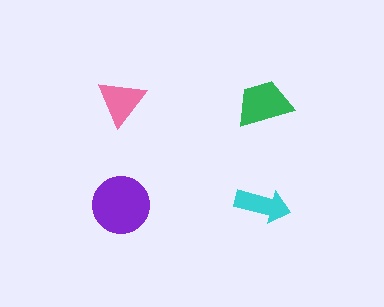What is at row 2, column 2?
A cyan arrow.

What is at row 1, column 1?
A pink triangle.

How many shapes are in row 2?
2 shapes.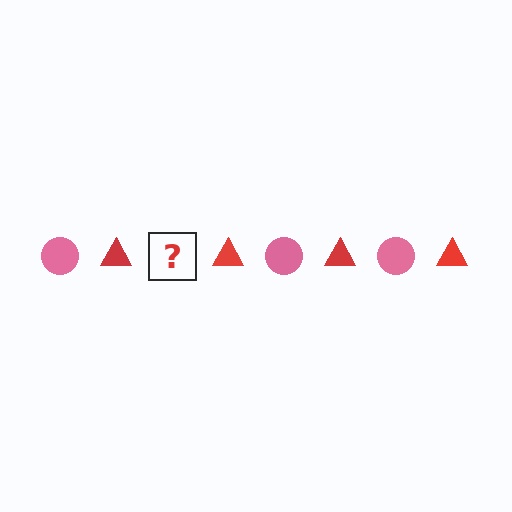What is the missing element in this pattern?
The missing element is a pink circle.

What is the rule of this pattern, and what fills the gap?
The rule is that the pattern alternates between pink circle and red triangle. The gap should be filled with a pink circle.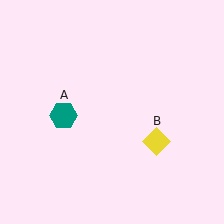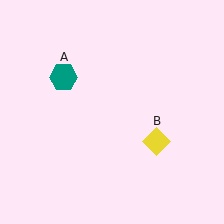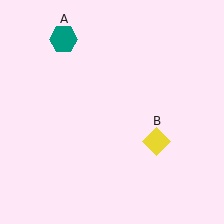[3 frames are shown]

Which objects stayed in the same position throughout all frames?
Yellow diamond (object B) remained stationary.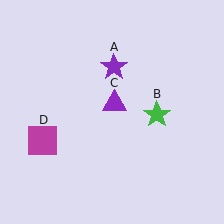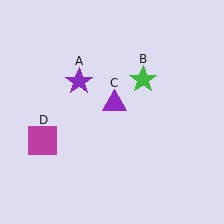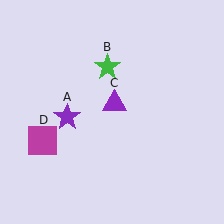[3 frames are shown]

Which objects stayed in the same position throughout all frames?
Purple triangle (object C) and magenta square (object D) remained stationary.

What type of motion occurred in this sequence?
The purple star (object A), green star (object B) rotated counterclockwise around the center of the scene.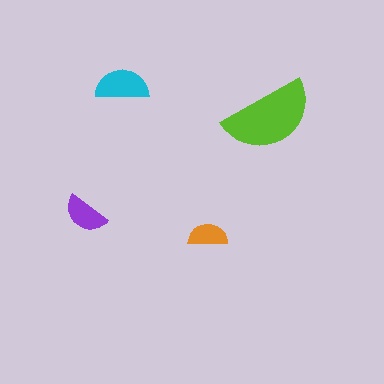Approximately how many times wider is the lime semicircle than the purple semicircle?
About 2 times wider.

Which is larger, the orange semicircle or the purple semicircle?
The purple one.